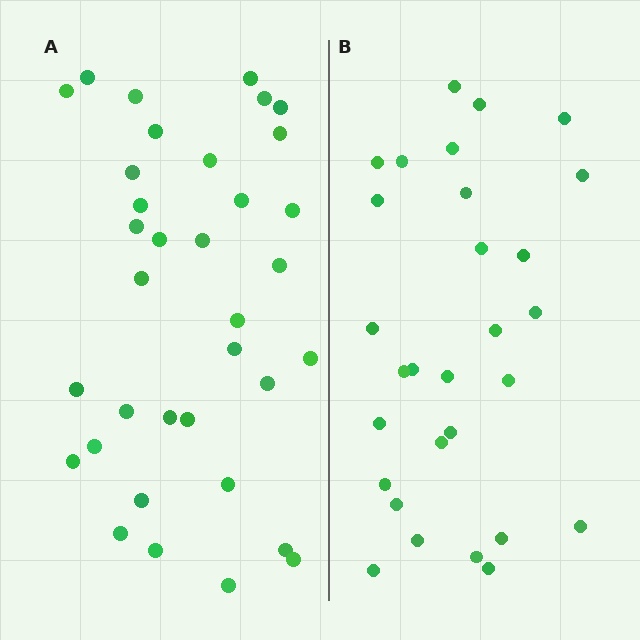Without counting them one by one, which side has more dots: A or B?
Region A (the left region) has more dots.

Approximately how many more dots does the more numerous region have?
Region A has about 6 more dots than region B.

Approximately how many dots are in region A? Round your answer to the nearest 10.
About 40 dots. (The exact count is 35, which rounds to 40.)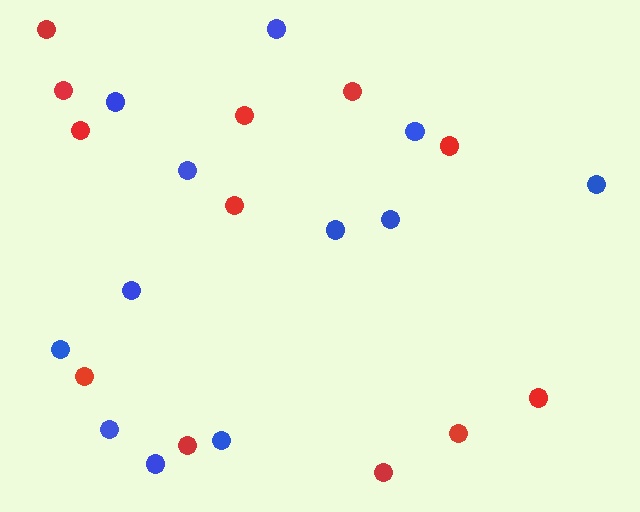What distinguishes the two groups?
There are 2 groups: one group of red circles (12) and one group of blue circles (12).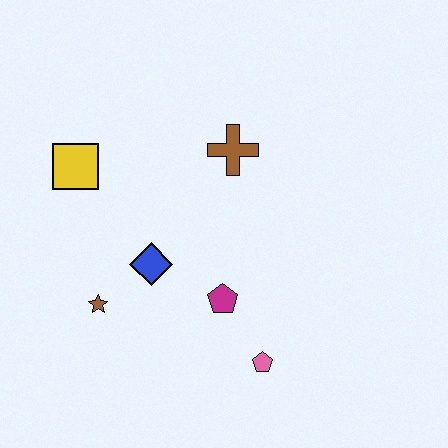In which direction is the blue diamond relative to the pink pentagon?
The blue diamond is to the left of the pink pentagon.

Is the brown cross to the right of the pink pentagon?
No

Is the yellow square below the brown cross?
Yes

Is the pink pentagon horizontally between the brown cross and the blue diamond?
No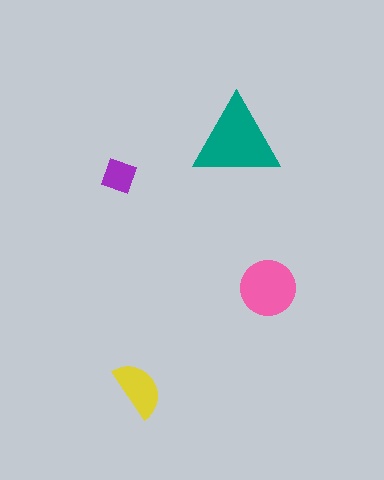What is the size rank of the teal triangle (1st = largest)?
1st.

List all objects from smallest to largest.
The purple diamond, the yellow semicircle, the pink circle, the teal triangle.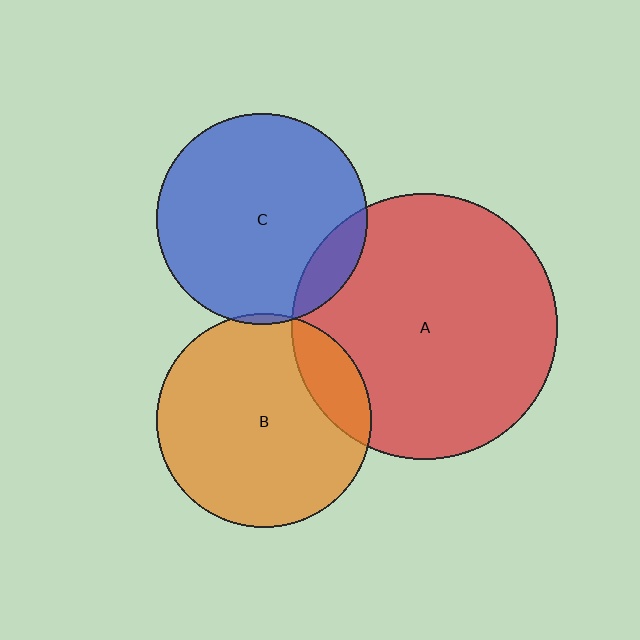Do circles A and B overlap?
Yes.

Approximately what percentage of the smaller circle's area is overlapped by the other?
Approximately 15%.